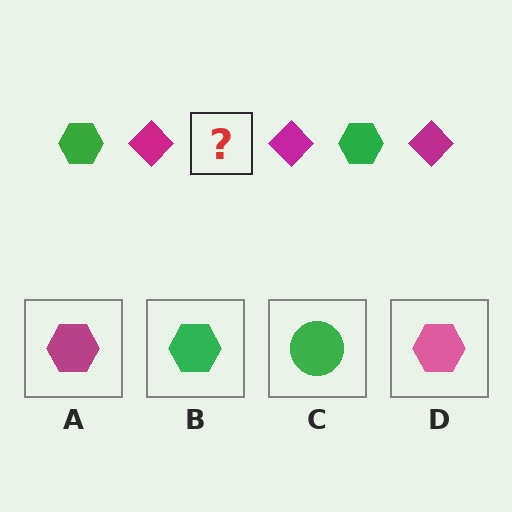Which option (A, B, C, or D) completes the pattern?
B.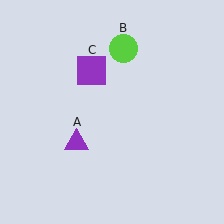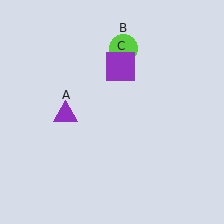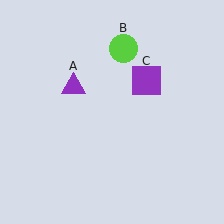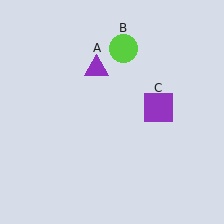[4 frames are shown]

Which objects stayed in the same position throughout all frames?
Lime circle (object B) remained stationary.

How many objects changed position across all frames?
2 objects changed position: purple triangle (object A), purple square (object C).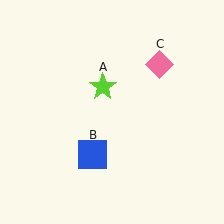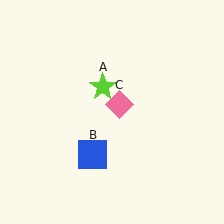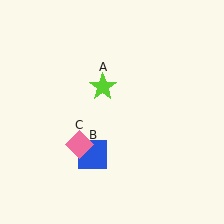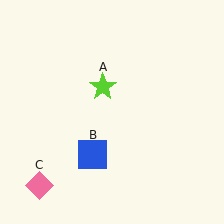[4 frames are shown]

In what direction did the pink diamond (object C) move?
The pink diamond (object C) moved down and to the left.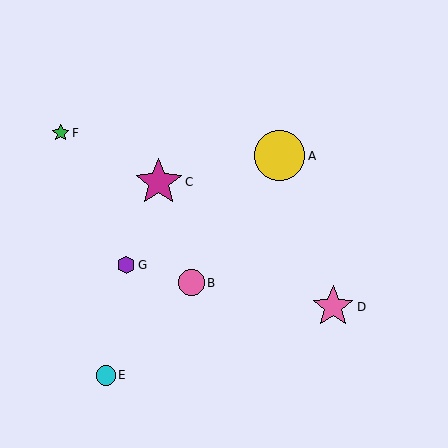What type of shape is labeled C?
Shape C is a magenta star.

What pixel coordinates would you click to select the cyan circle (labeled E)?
Click at (106, 375) to select the cyan circle E.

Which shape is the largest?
The yellow circle (labeled A) is the largest.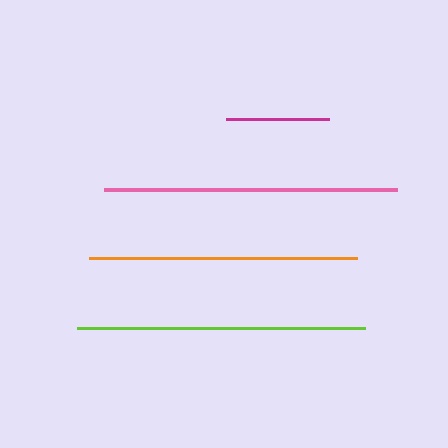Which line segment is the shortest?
The magenta line is the shortest at approximately 103 pixels.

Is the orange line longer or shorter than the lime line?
The lime line is longer than the orange line.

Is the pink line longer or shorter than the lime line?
The pink line is longer than the lime line.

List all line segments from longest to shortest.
From longest to shortest: pink, lime, orange, magenta.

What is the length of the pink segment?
The pink segment is approximately 293 pixels long.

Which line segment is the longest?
The pink line is the longest at approximately 293 pixels.